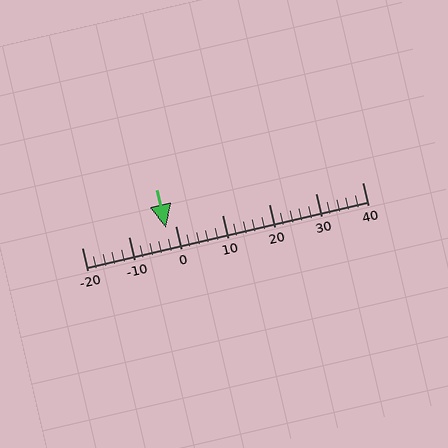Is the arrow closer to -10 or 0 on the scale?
The arrow is closer to 0.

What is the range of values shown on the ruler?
The ruler shows values from -20 to 40.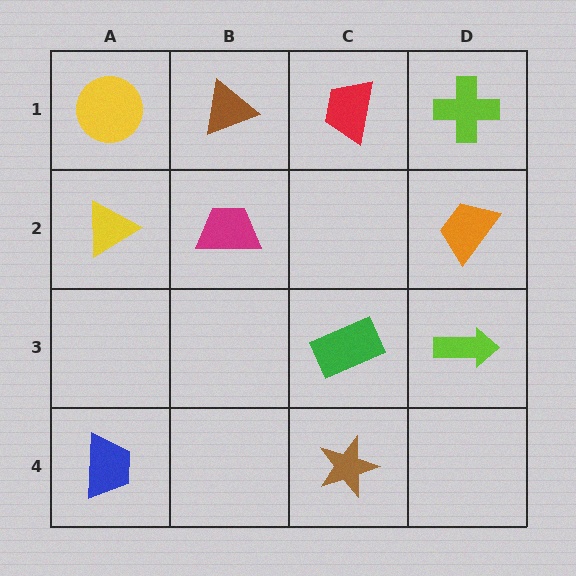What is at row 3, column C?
A green rectangle.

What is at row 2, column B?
A magenta trapezoid.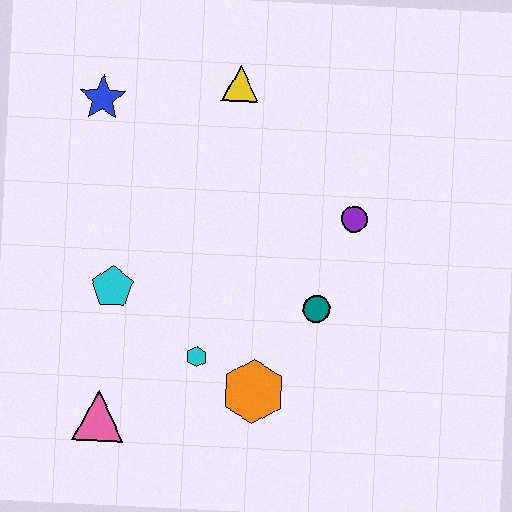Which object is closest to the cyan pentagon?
The cyan hexagon is closest to the cyan pentagon.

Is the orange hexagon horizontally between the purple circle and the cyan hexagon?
Yes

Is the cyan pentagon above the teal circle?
Yes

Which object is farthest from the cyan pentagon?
The purple circle is farthest from the cyan pentagon.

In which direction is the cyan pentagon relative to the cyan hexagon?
The cyan pentagon is to the left of the cyan hexagon.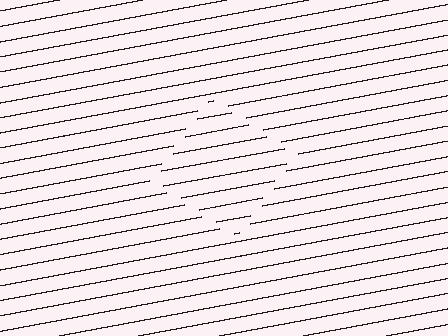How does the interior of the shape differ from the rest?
The interior of the shape contains the same grating, shifted by half a period — the contour is defined by the phase discontinuity where line-ends from the inner and outer gratings abut.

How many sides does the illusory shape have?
4 sides — the line-ends trace a square.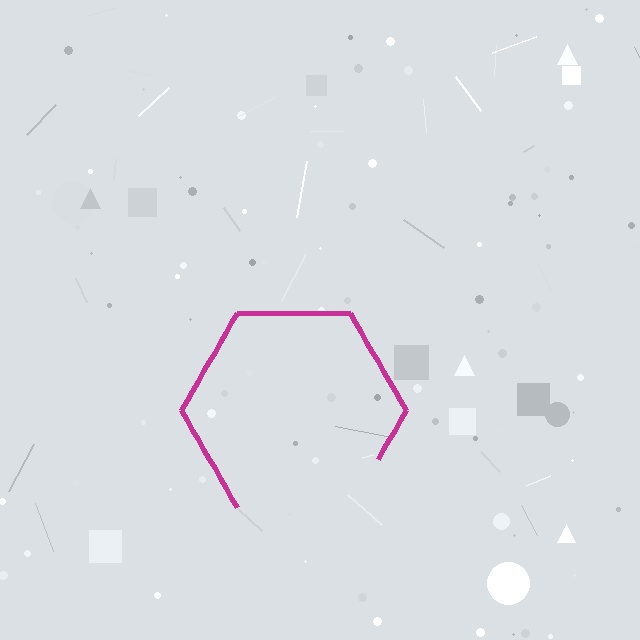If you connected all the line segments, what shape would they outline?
They would outline a hexagon.